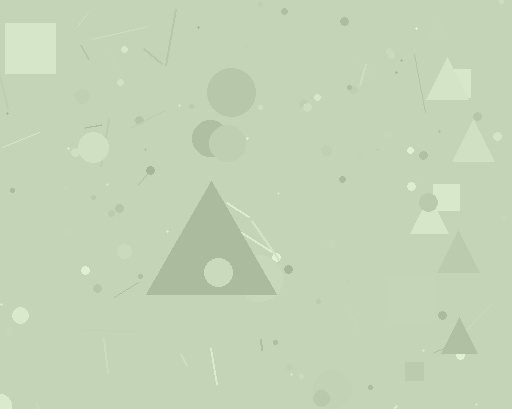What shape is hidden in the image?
A triangle is hidden in the image.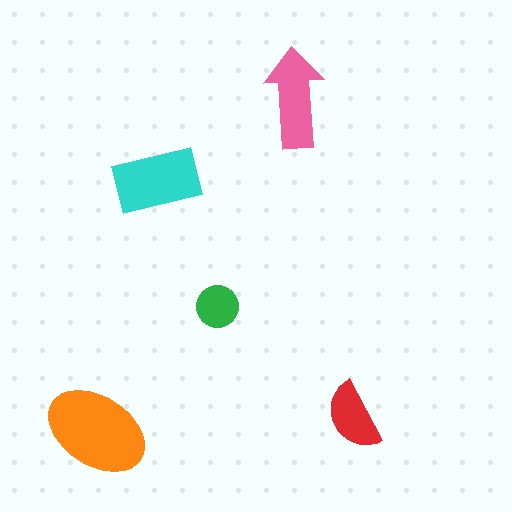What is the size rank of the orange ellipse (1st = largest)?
1st.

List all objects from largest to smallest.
The orange ellipse, the cyan rectangle, the pink arrow, the red semicircle, the green circle.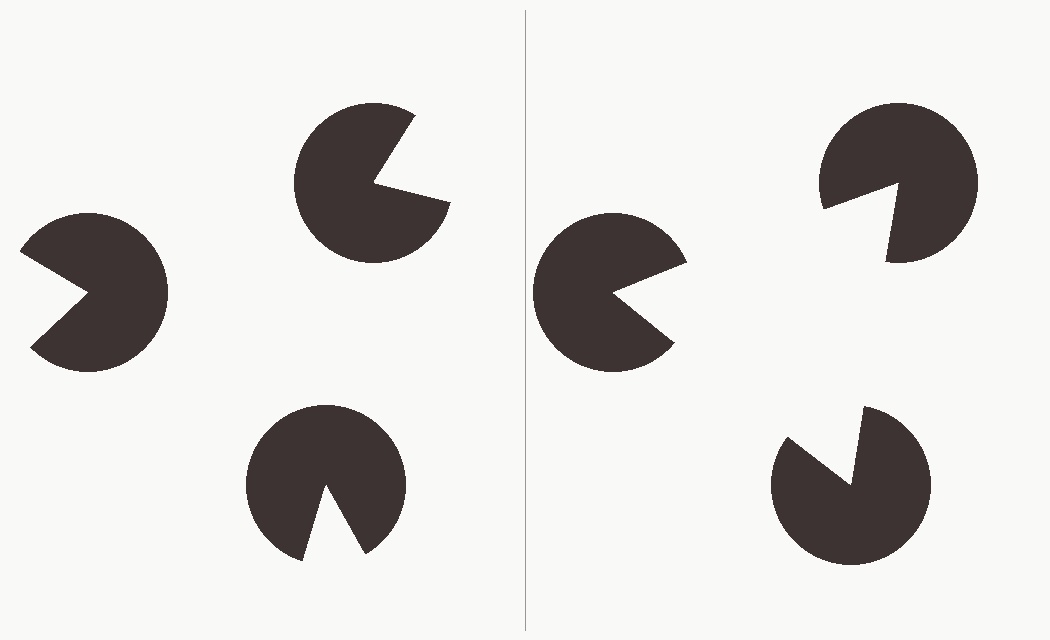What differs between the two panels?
The pac-man discs are positioned identically on both sides; only the wedge orientations differ. On the right they align to a triangle; on the left they are misaligned.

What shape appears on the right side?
An illusory triangle.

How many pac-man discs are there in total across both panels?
6 — 3 on each side.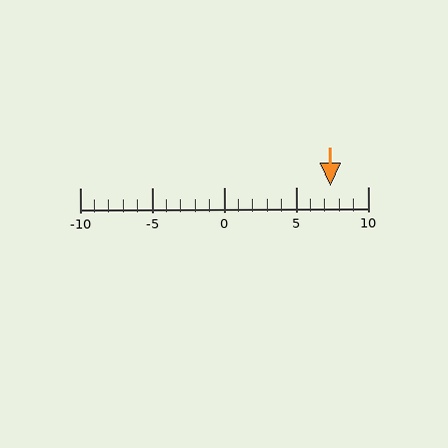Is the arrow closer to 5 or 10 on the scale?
The arrow is closer to 5.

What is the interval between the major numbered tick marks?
The major tick marks are spaced 5 units apart.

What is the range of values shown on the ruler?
The ruler shows values from -10 to 10.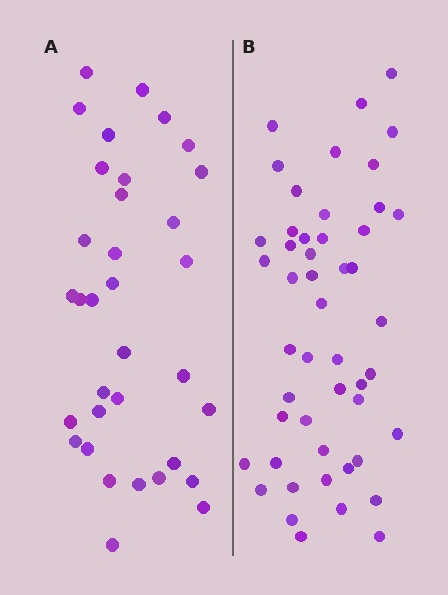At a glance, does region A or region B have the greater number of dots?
Region B (the right region) has more dots.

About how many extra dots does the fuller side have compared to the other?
Region B has approximately 15 more dots than region A.